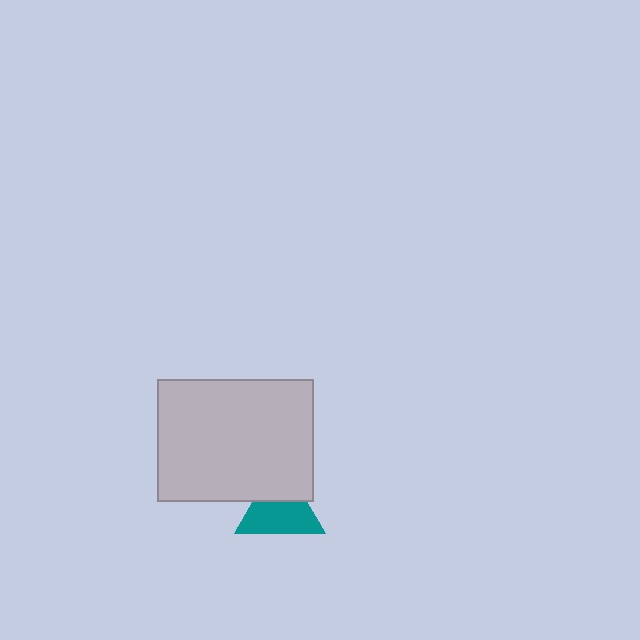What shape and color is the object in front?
The object in front is a light gray rectangle.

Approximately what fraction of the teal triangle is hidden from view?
Roughly 35% of the teal triangle is hidden behind the light gray rectangle.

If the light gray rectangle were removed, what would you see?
You would see the complete teal triangle.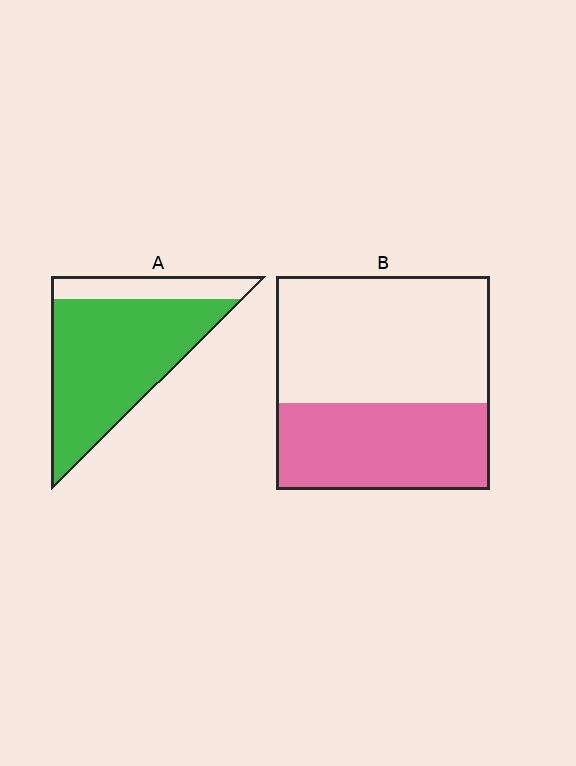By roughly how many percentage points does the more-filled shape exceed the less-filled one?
By roughly 40 percentage points (A over B).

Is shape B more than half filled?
No.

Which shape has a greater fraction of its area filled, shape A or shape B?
Shape A.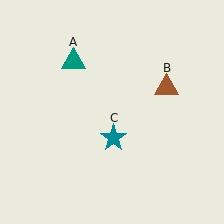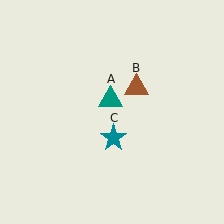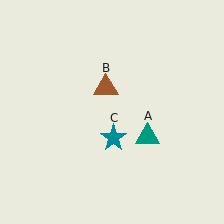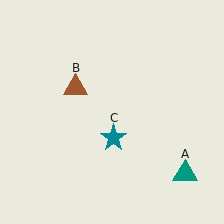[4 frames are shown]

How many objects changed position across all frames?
2 objects changed position: teal triangle (object A), brown triangle (object B).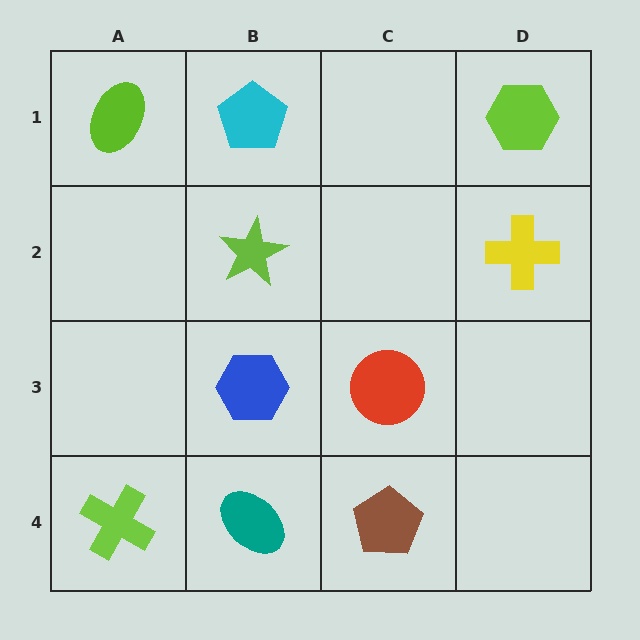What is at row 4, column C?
A brown pentagon.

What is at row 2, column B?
A lime star.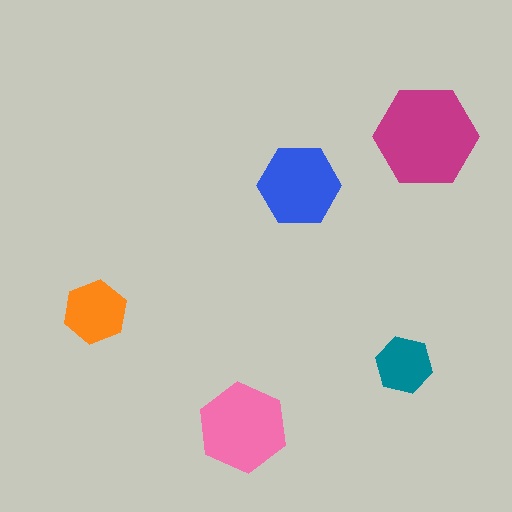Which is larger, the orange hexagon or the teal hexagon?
The orange one.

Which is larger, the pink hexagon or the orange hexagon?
The pink one.